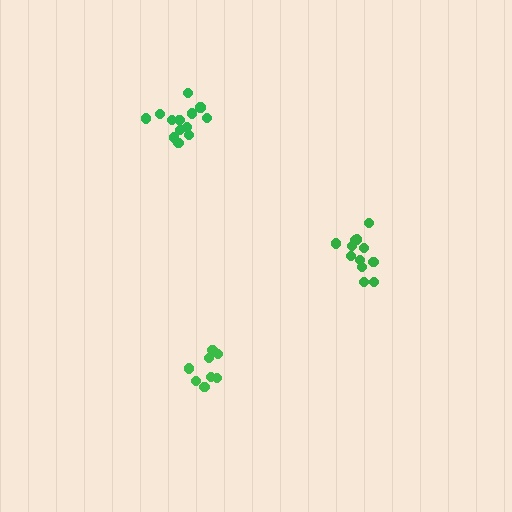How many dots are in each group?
Group 1: 12 dots, Group 2: 8 dots, Group 3: 13 dots (33 total).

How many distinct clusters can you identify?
There are 3 distinct clusters.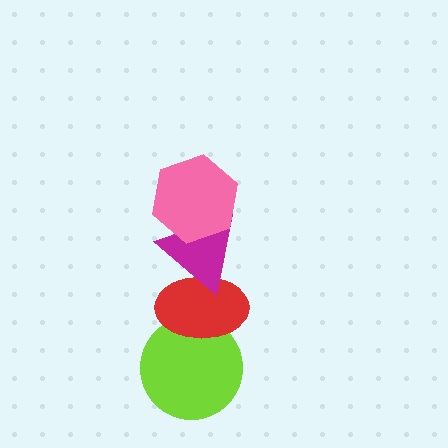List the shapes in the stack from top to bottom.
From top to bottom: the pink hexagon, the magenta triangle, the red ellipse, the lime circle.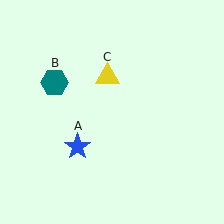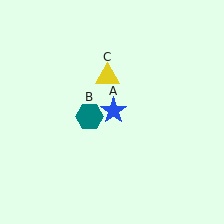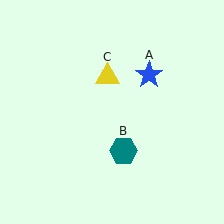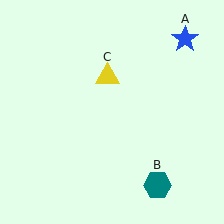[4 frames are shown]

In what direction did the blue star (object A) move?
The blue star (object A) moved up and to the right.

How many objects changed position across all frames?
2 objects changed position: blue star (object A), teal hexagon (object B).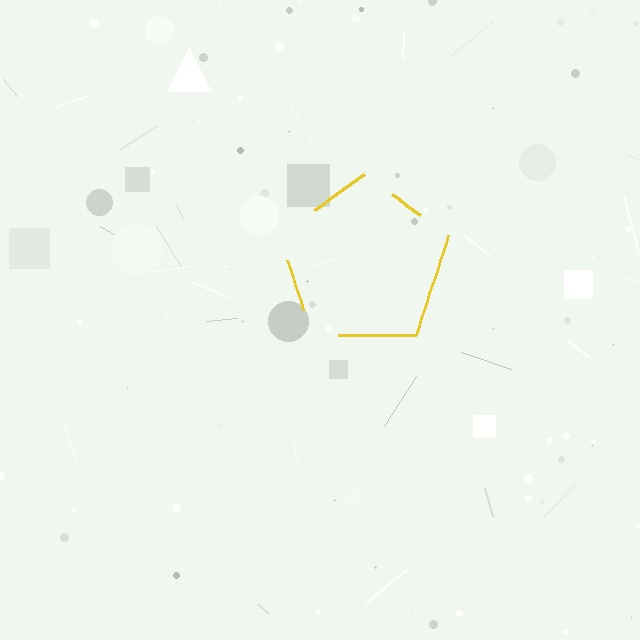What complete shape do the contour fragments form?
The contour fragments form a pentagon.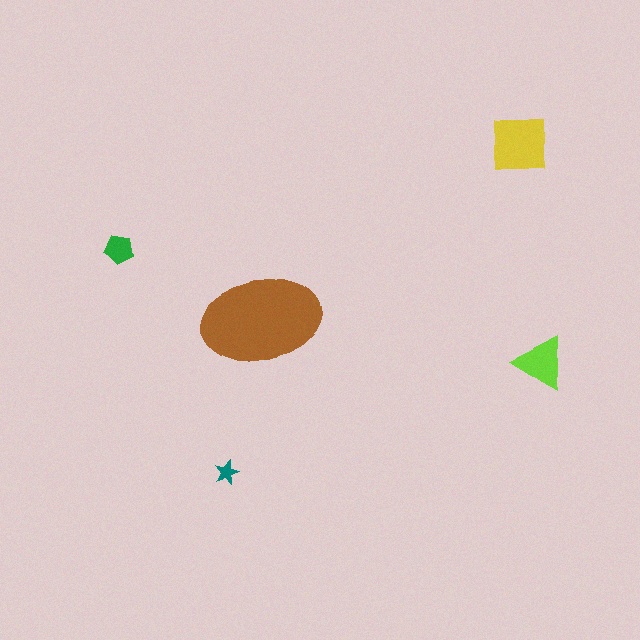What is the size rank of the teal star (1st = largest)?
5th.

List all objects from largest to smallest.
The brown ellipse, the yellow square, the lime triangle, the green pentagon, the teal star.